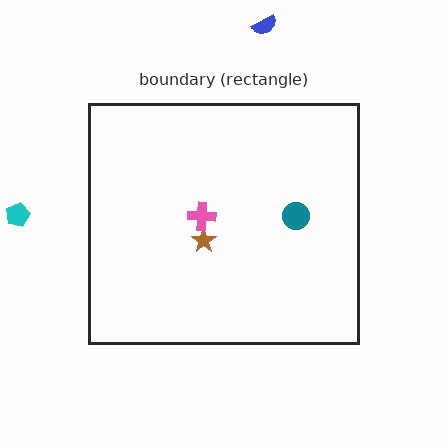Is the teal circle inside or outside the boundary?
Inside.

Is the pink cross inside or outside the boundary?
Inside.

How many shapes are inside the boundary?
3 inside, 2 outside.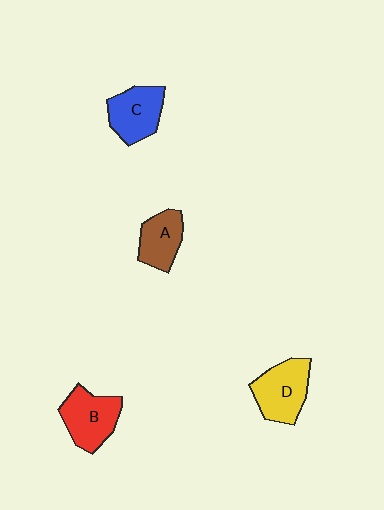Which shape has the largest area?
Shape D (yellow).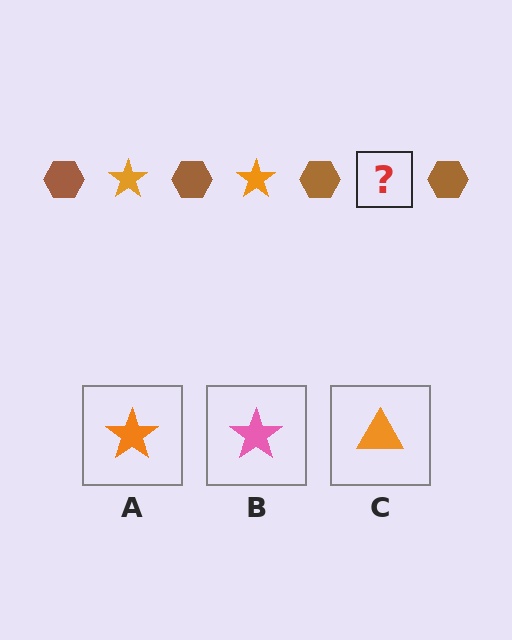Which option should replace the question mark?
Option A.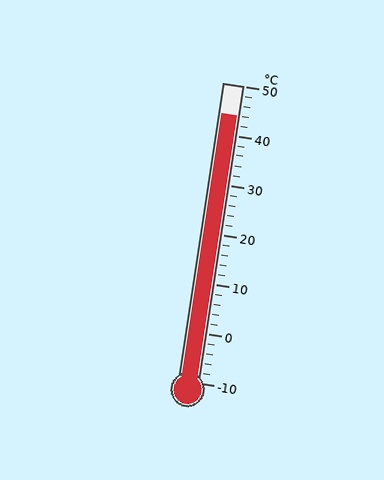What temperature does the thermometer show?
The thermometer shows approximately 44°C.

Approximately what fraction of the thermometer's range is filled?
The thermometer is filled to approximately 90% of its range.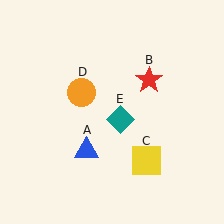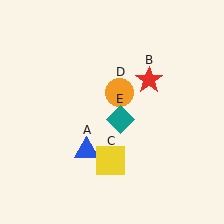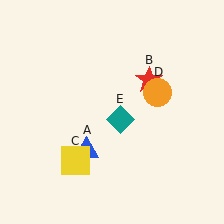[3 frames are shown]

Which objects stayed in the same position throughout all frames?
Blue triangle (object A) and red star (object B) and teal diamond (object E) remained stationary.